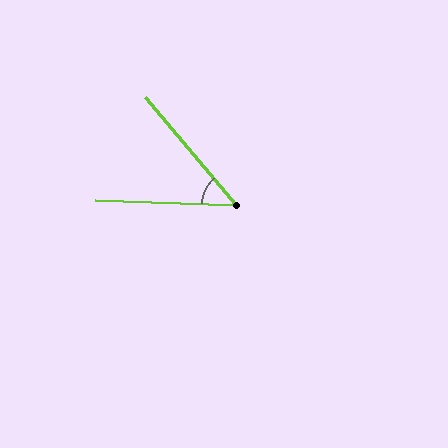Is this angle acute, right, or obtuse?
It is acute.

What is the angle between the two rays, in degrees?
Approximately 48 degrees.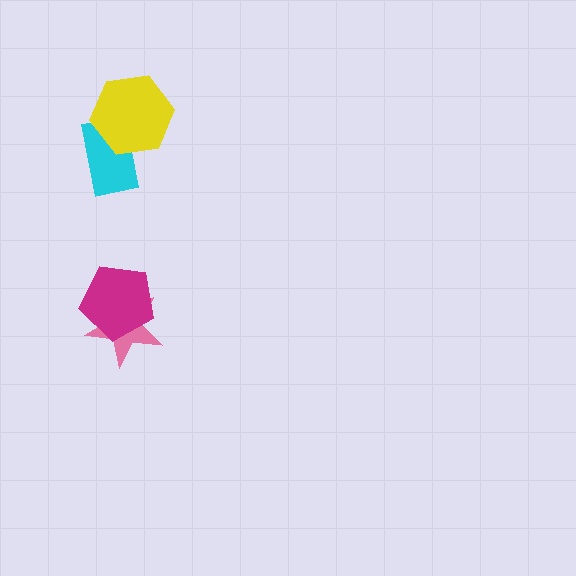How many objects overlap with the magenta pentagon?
1 object overlaps with the magenta pentagon.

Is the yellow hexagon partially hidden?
No, no other shape covers it.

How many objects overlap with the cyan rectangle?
1 object overlaps with the cyan rectangle.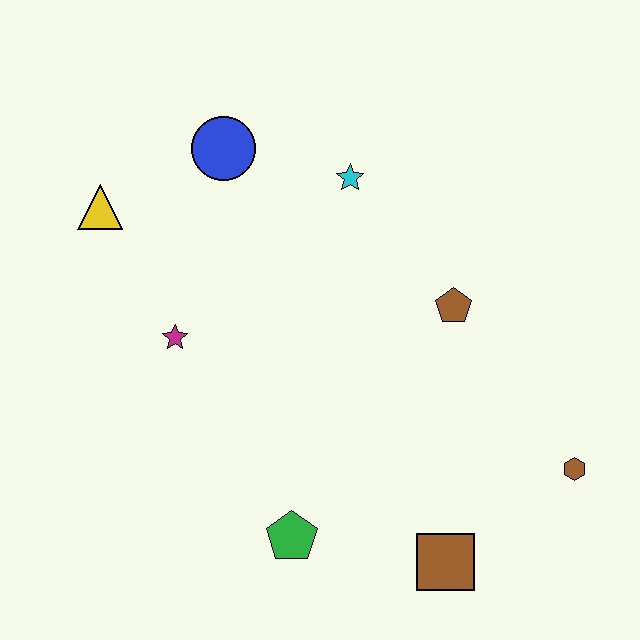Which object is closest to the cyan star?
The blue circle is closest to the cyan star.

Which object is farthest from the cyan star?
The brown square is farthest from the cyan star.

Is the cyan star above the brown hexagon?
Yes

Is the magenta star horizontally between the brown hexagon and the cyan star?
No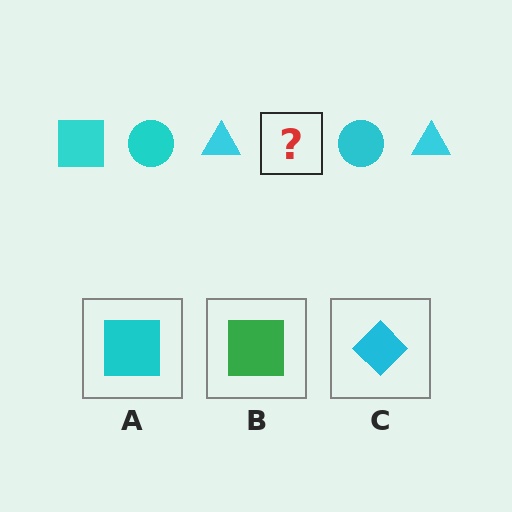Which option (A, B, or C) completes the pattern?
A.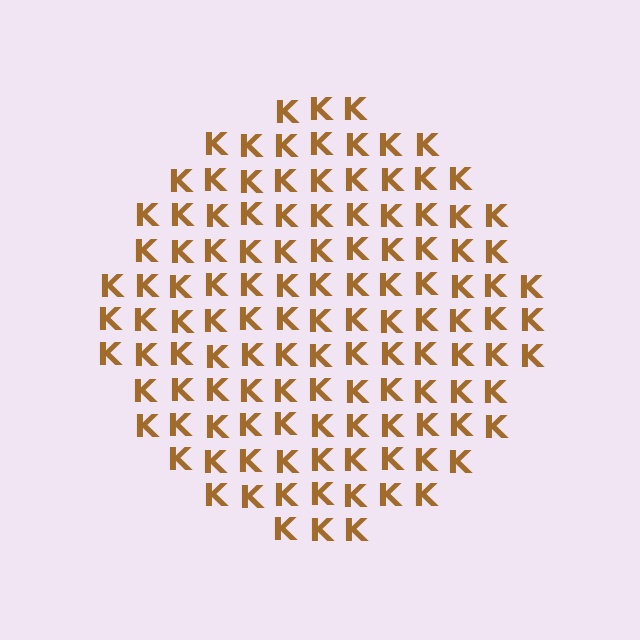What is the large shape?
The large shape is a circle.